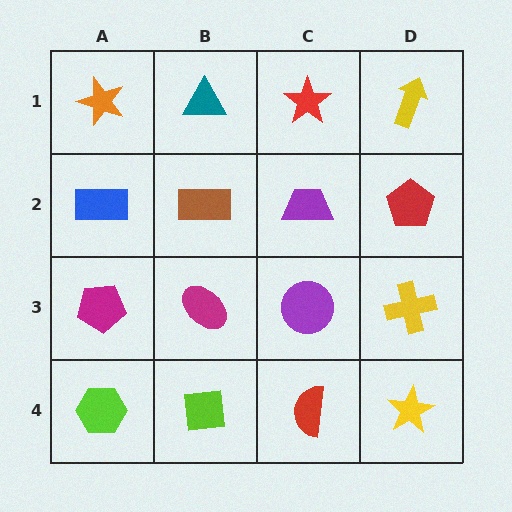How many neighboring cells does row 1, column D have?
2.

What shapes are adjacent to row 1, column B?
A brown rectangle (row 2, column B), an orange star (row 1, column A), a red star (row 1, column C).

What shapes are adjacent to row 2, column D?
A yellow arrow (row 1, column D), a yellow cross (row 3, column D), a purple trapezoid (row 2, column C).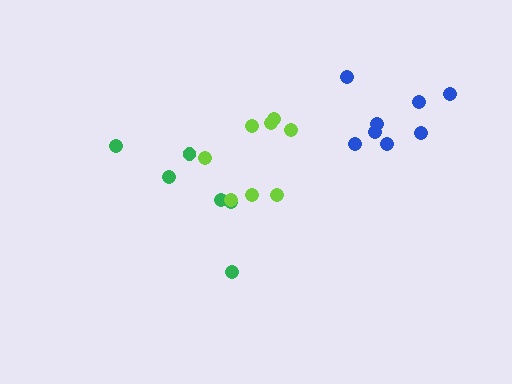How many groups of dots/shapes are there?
There are 3 groups.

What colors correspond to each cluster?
The clusters are colored: green, blue, lime.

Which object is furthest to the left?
The green cluster is leftmost.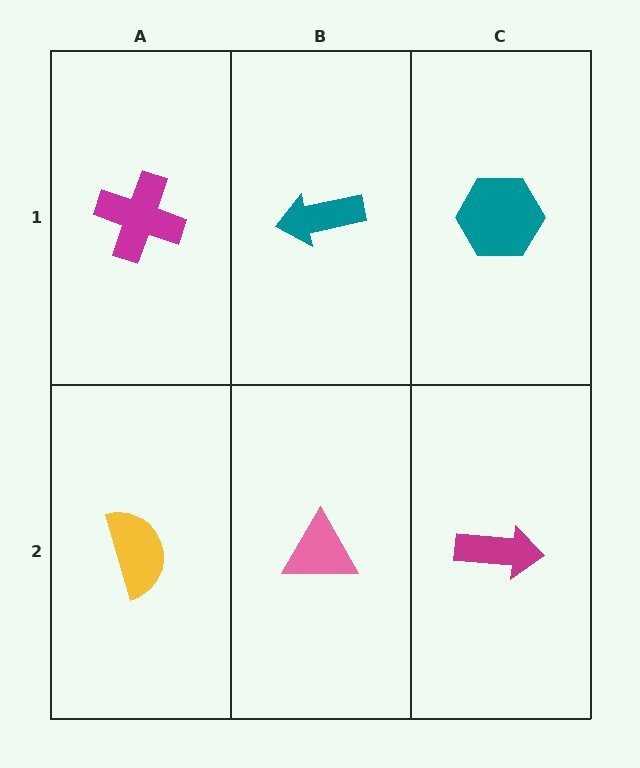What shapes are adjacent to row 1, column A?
A yellow semicircle (row 2, column A), a teal arrow (row 1, column B).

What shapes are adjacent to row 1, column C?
A magenta arrow (row 2, column C), a teal arrow (row 1, column B).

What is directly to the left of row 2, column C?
A pink triangle.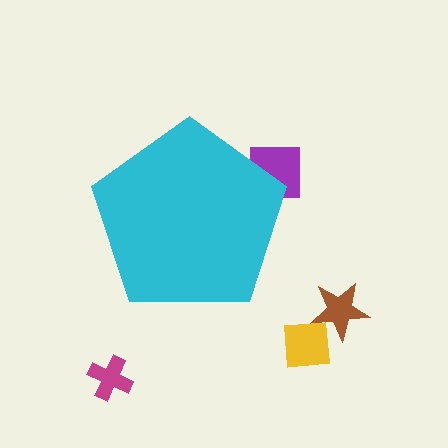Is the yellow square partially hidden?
No, the yellow square is fully visible.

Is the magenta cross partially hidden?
No, the magenta cross is fully visible.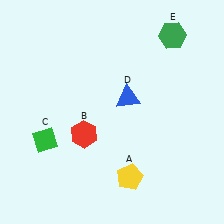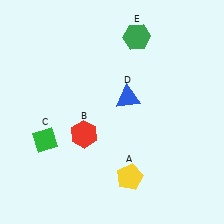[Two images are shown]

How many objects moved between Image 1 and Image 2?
1 object moved between the two images.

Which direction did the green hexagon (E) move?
The green hexagon (E) moved left.